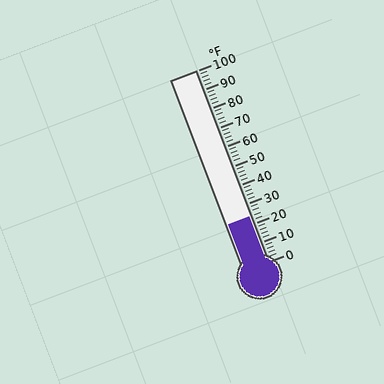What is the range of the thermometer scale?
The thermometer scale ranges from 0°F to 100°F.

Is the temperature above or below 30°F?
The temperature is below 30°F.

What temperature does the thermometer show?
The thermometer shows approximately 24°F.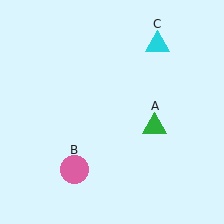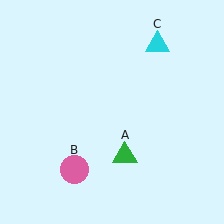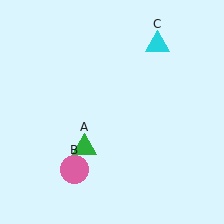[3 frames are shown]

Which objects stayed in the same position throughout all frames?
Pink circle (object B) and cyan triangle (object C) remained stationary.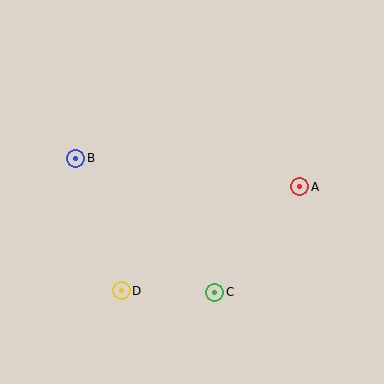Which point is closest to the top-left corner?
Point B is closest to the top-left corner.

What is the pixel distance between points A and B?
The distance between A and B is 226 pixels.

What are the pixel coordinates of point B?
Point B is at (76, 158).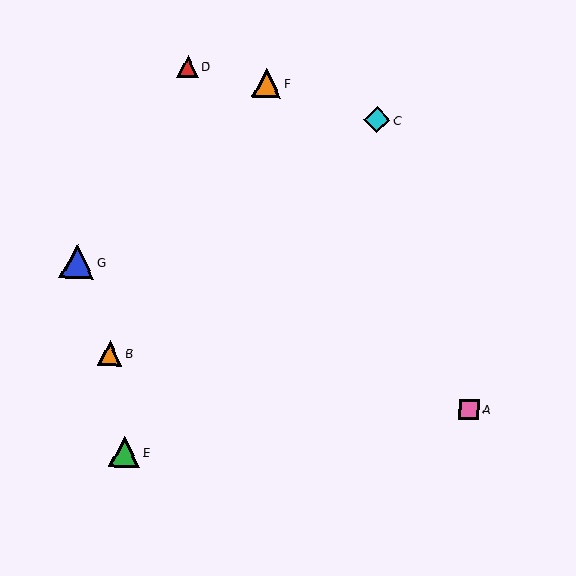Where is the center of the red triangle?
The center of the red triangle is at (188, 66).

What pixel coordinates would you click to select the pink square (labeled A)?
Click at (469, 409) to select the pink square A.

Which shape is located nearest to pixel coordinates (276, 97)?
The orange triangle (labeled F) at (267, 83) is nearest to that location.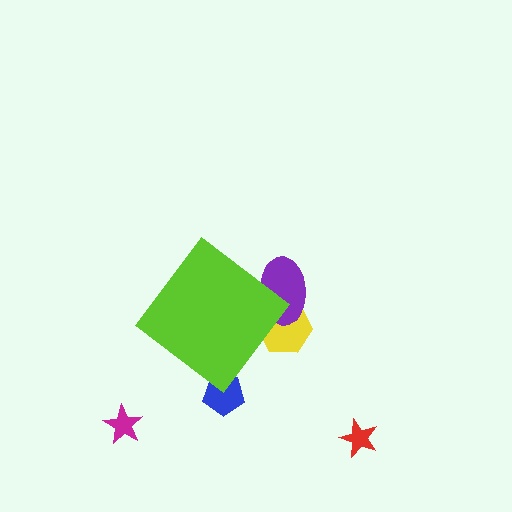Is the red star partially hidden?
No, the red star is fully visible.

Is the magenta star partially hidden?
No, the magenta star is fully visible.